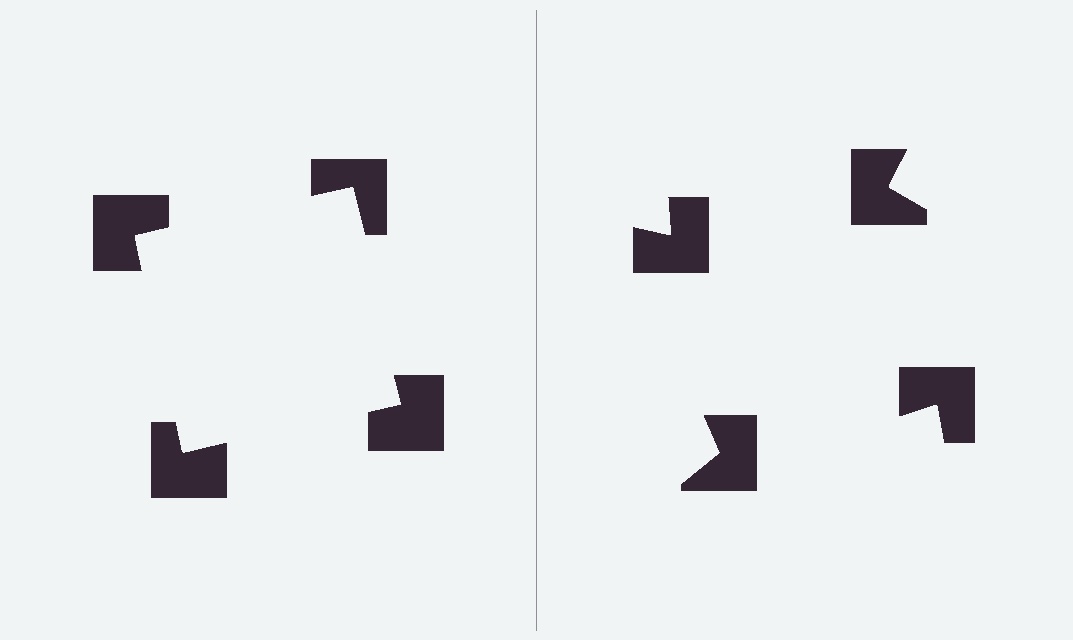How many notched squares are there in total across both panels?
8 — 4 on each side.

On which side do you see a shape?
An illusory square appears on the left side. On the right side the wedge cuts are rotated, so no coherent shape forms.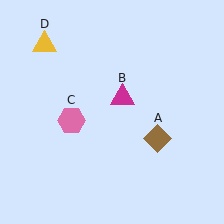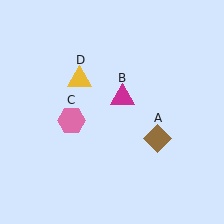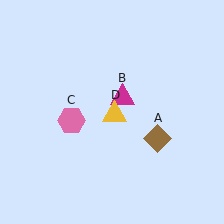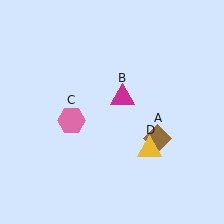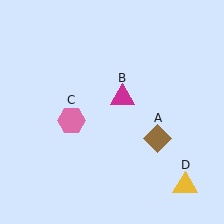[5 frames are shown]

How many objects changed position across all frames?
1 object changed position: yellow triangle (object D).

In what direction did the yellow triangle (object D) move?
The yellow triangle (object D) moved down and to the right.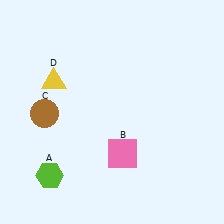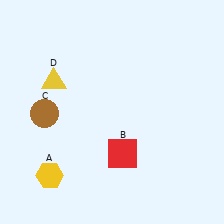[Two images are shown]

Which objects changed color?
A changed from lime to yellow. B changed from pink to red.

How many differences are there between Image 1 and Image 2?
There are 2 differences between the two images.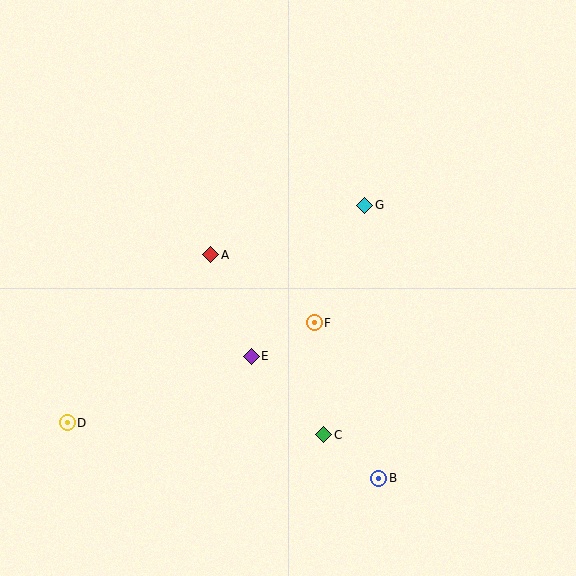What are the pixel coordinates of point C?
Point C is at (324, 435).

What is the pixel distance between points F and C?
The distance between F and C is 112 pixels.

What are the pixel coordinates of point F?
Point F is at (314, 323).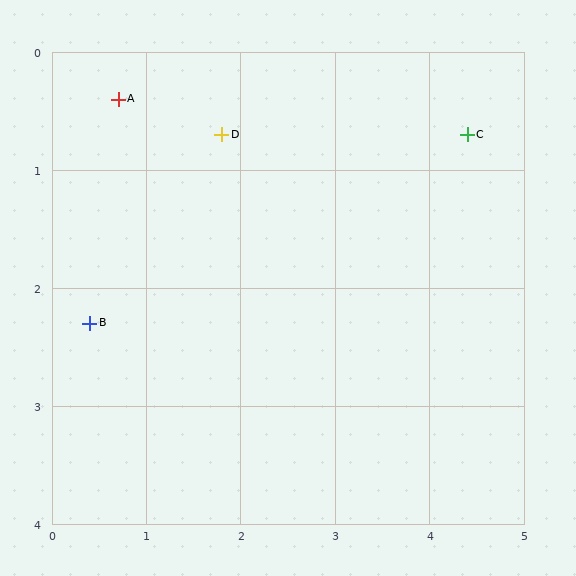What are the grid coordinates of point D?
Point D is at approximately (1.8, 0.7).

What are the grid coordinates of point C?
Point C is at approximately (4.4, 0.7).